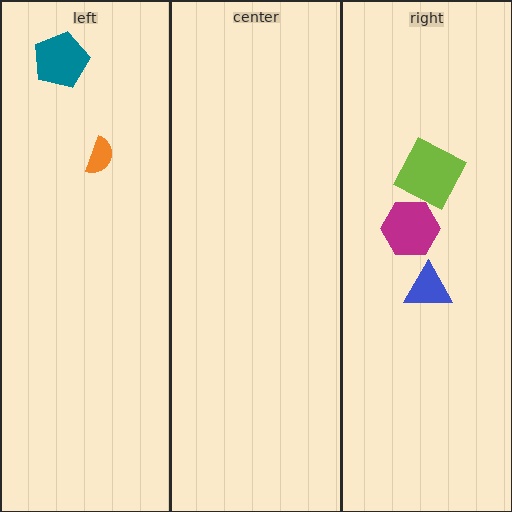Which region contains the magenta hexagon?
The right region.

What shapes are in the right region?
The magenta hexagon, the lime square, the blue triangle.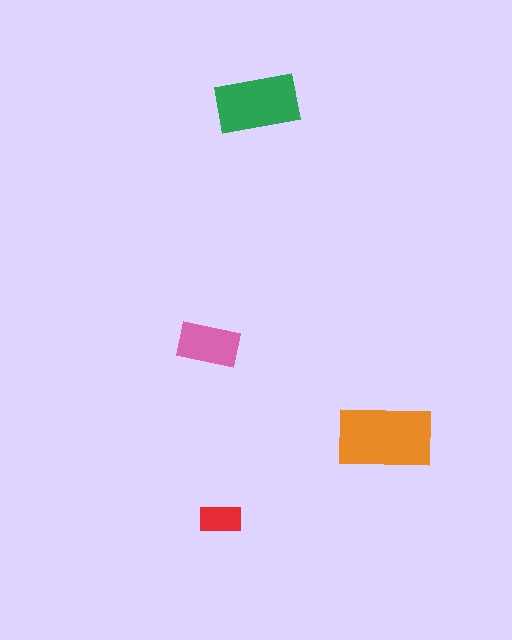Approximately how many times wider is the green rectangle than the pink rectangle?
About 1.5 times wider.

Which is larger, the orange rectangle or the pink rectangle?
The orange one.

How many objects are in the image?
There are 4 objects in the image.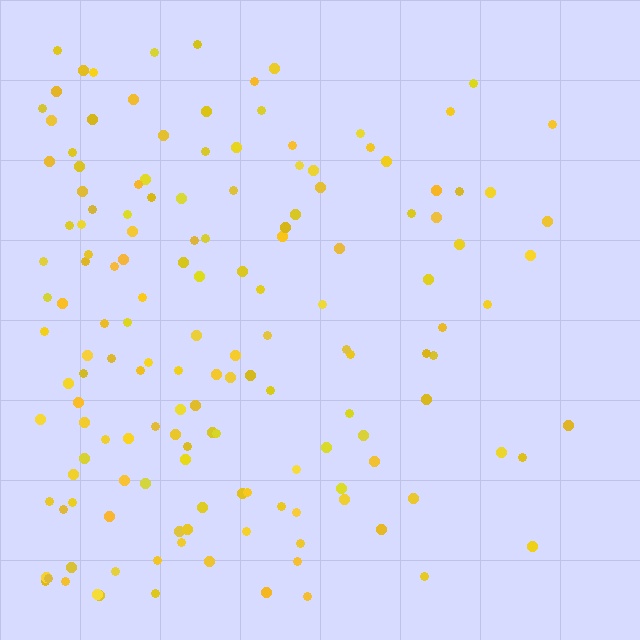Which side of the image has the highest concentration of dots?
The left.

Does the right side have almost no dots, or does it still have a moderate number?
Still a moderate number, just noticeably fewer than the left.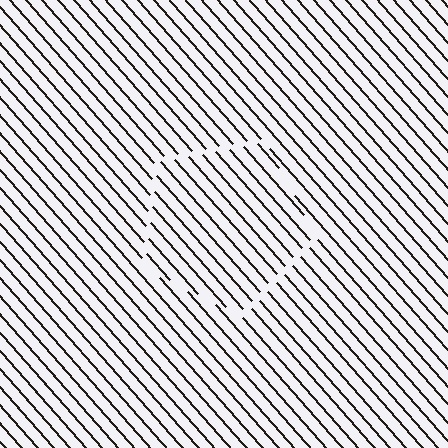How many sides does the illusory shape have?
5 sides — the line-ends trace a pentagon.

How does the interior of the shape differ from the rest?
The interior of the shape contains the same grating, shifted by half a period — the contour is defined by the phase discontinuity where line-ends from the inner and outer gratings abut.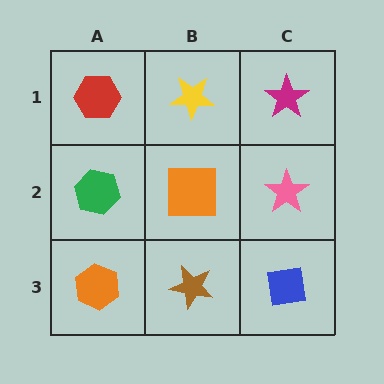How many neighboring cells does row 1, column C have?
2.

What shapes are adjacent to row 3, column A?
A green hexagon (row 2, column A), a brown star (row 3, column B).